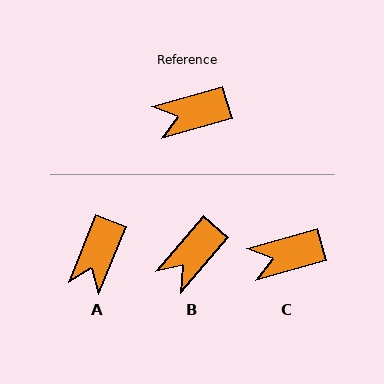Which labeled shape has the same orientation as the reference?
C.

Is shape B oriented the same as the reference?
No, it is off by about 33 degrees.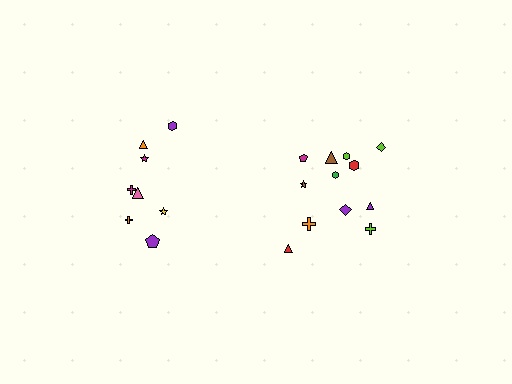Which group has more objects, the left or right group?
The right group.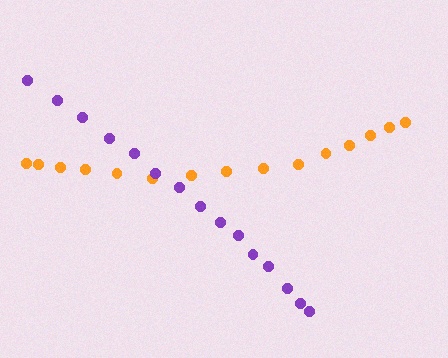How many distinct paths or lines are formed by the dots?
There are 2 distinct paths.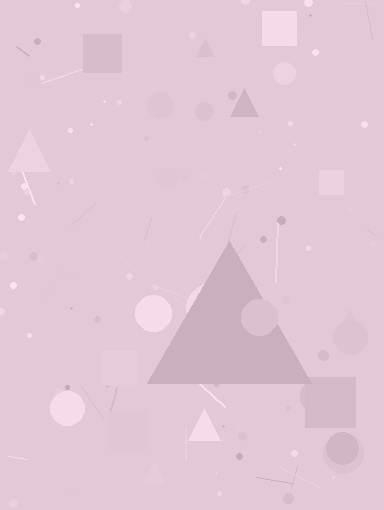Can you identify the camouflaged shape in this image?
The camouflaged shape is a triangle.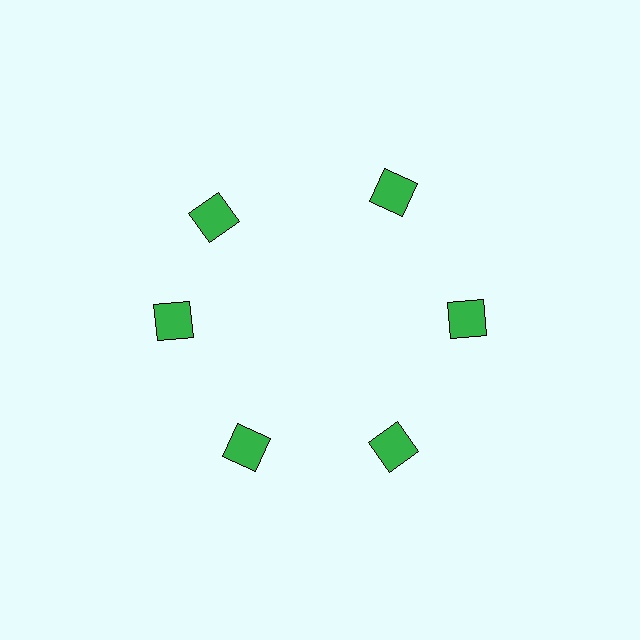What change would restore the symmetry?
The symmetry would be restored by rotating it back into even spacing with its neighbors so that all 6 squares sit at equal angles and equal distance from the center.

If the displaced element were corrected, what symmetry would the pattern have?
It would have 6-fold rotational symmetry — the pattern would map onto itself every 60 degrees.